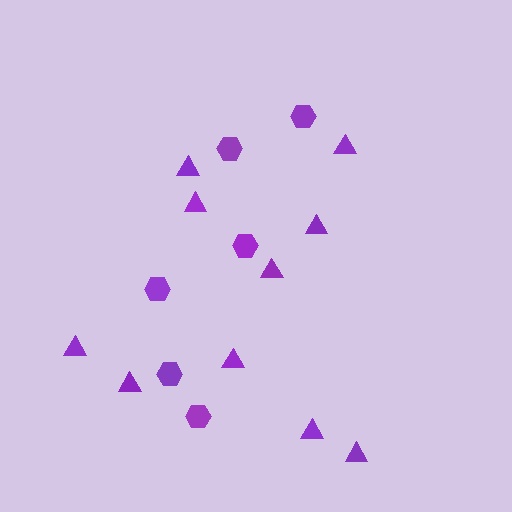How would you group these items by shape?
There are 2 groups: one group of triangles (10) and one group of hexagons (6).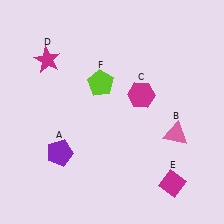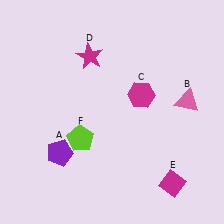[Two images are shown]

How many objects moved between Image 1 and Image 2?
3 objects moved between the two images.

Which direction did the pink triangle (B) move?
The pink triangle (B) moved up.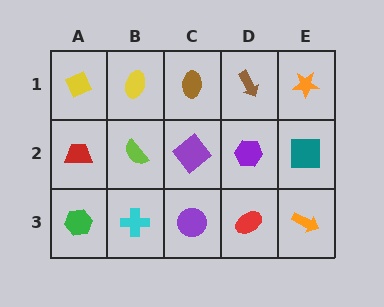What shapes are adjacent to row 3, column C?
A purple diamond (row 2, column C), a cyan cross (row 3, column B), a red ellipse (row 3, column D).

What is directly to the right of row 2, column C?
A purple hexagon.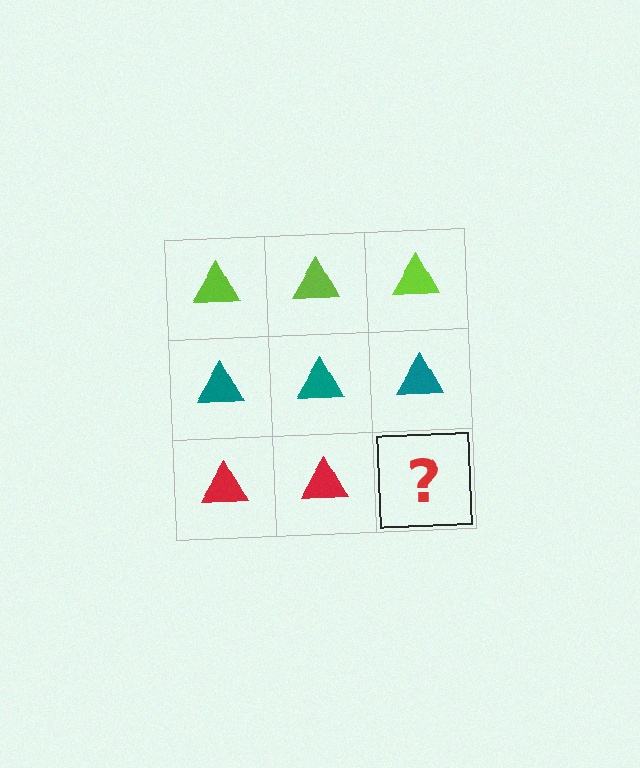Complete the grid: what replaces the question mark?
The question mark should be replaced with a red triangle.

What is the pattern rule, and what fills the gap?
The rule is that each row has a consistent color. The gap should be filled with a red triangle.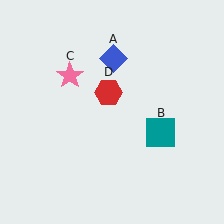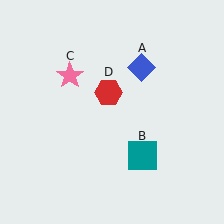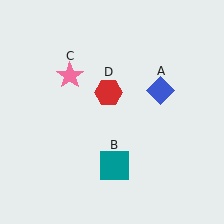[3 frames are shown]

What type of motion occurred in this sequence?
The blue diamond (object A), teal square (object B) rotated clockwise around the center of the scene.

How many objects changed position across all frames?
2 objects changed position: blue diamond (object A), teal square (object B).